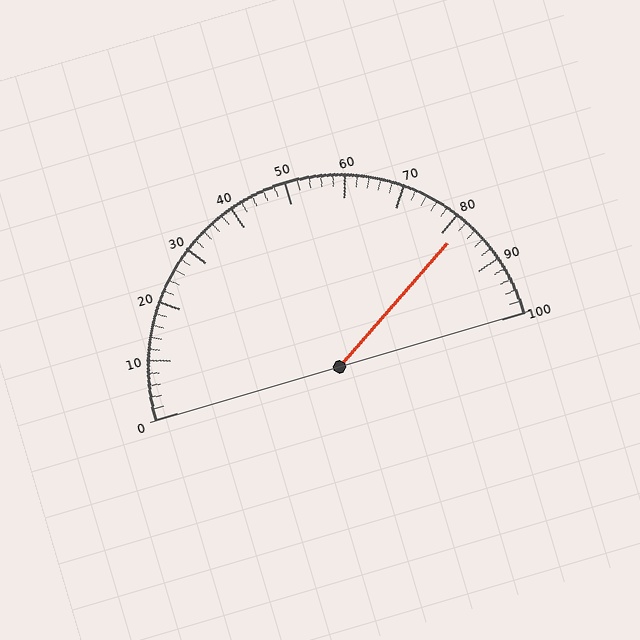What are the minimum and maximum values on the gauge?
The gauge ranges from 0 to 100.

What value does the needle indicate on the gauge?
The needle indicates approximately 82.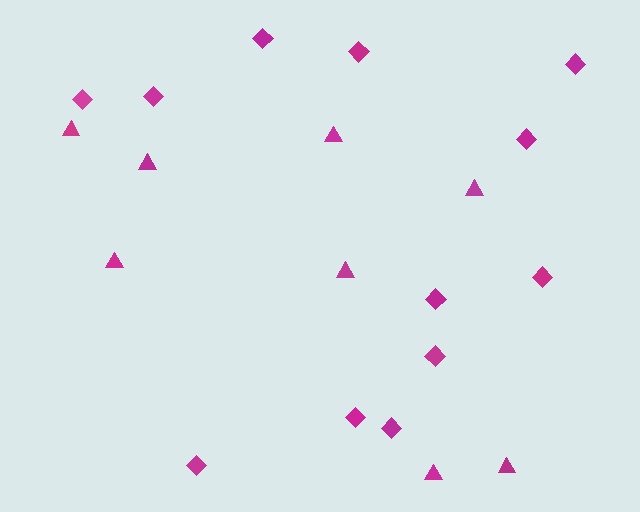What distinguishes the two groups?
There are 2 groups: one group of triangles (8) and one group of diamonds (12).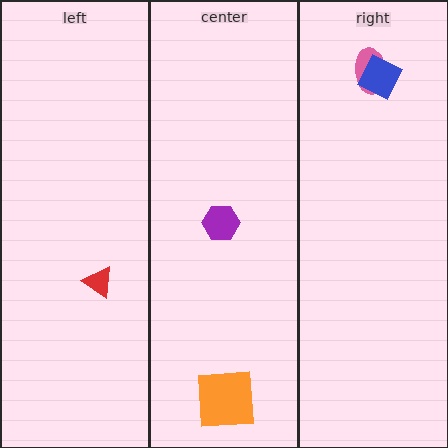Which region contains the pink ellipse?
The right region.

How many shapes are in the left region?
1.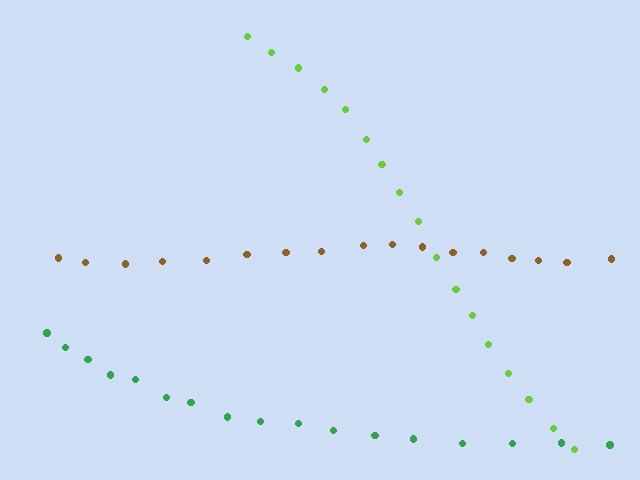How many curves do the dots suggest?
There are 3 distinct paths.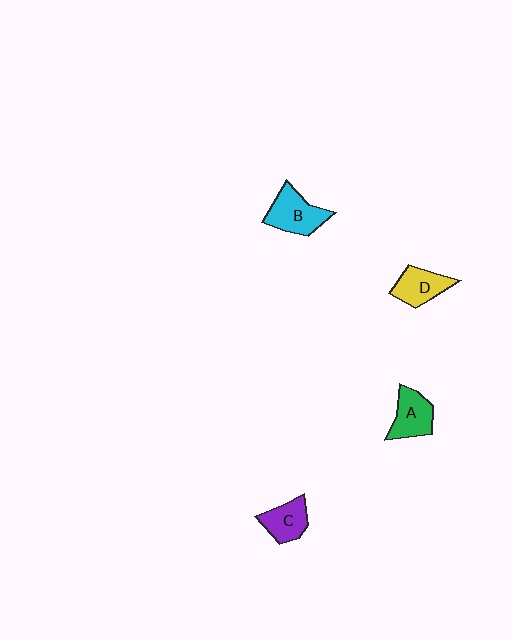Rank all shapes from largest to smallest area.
From largest to smallest: B (cyan), A (green), D (yellow), C (purple).